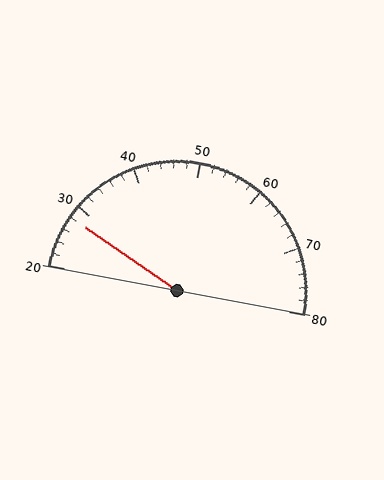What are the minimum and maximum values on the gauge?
The gauge ranges from 20 to 80.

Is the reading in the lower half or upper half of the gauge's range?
The reading is in the lower half of the range (20 to 80).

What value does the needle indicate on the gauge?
The needle indicates approximately 28.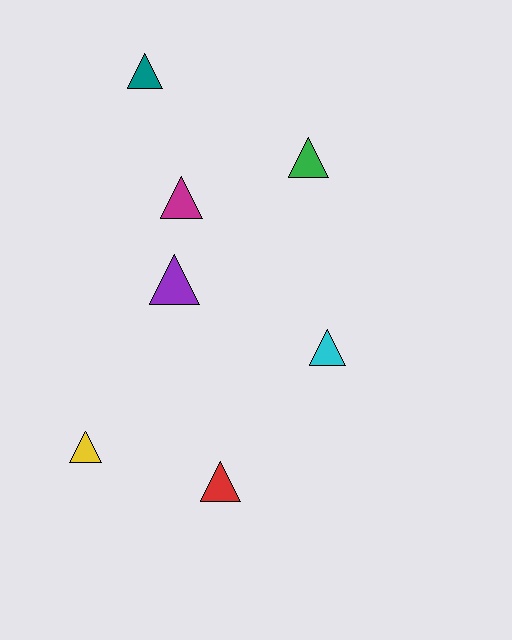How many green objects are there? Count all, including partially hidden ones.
There is 1 green object.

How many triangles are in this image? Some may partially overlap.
There are 7 triangles.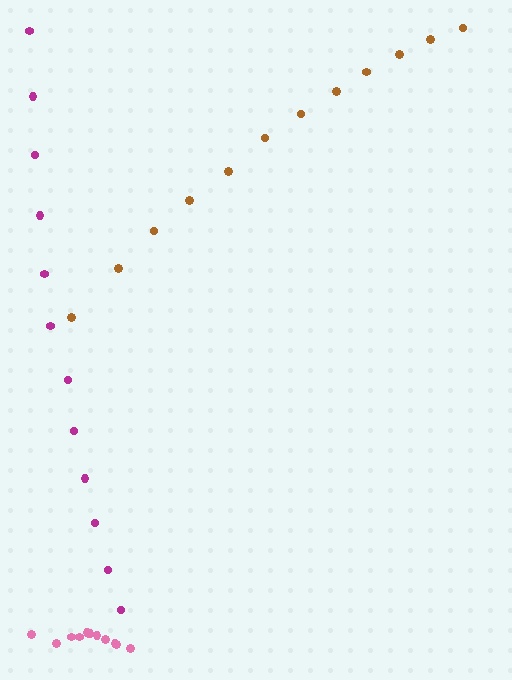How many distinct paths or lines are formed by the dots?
There are 3 distinct paths.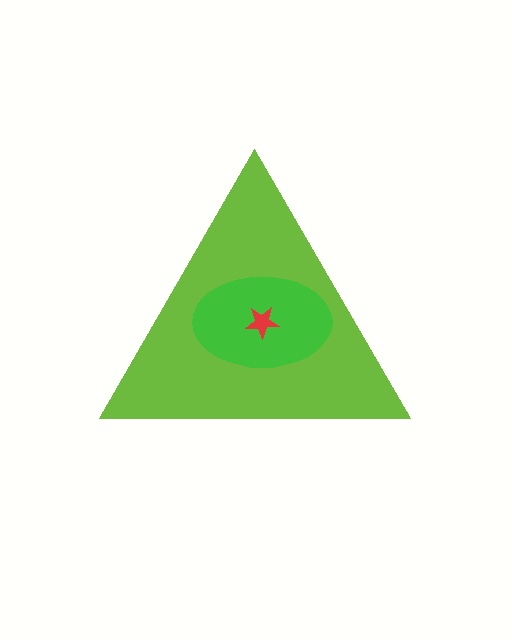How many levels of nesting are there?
3.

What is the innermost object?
The red star.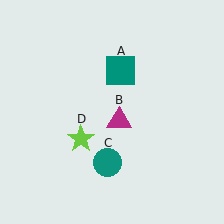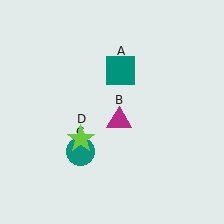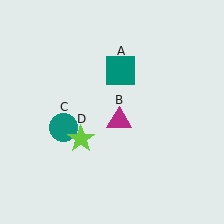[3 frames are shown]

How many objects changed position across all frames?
1 object changed position: teal circle (object C).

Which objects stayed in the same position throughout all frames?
Teal square (object A) and magenta triangle (object B) and lime star (object D) remained stationary.